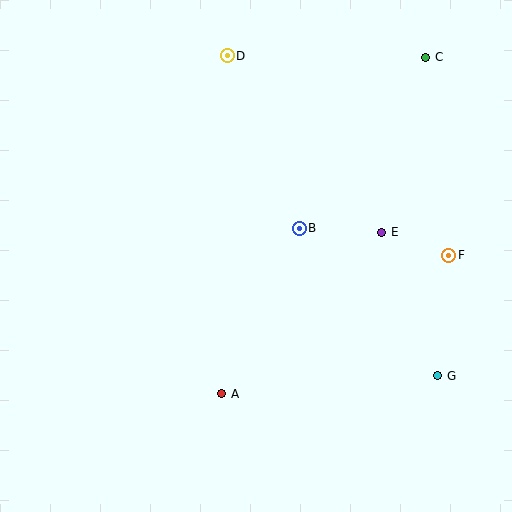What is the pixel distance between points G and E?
The distance between G and E is 154 pixels.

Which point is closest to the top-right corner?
Point C is closest to the top-right corner.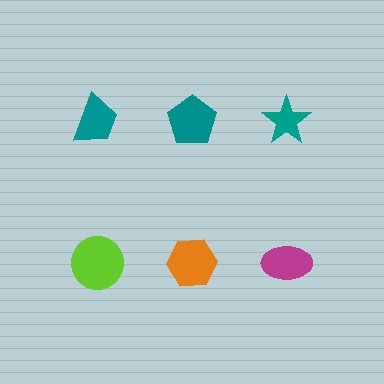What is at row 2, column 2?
An orange hexagon.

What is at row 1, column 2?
A teal pentagon.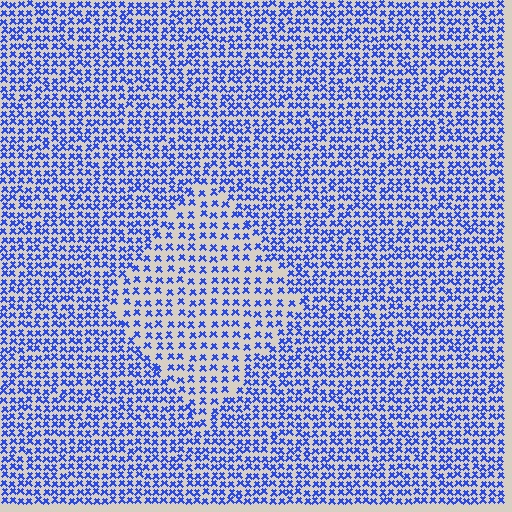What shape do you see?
I see a diamond.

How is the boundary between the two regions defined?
The boundary is defined by a change in element density (approximately 1.7x ratio). All elements are the same color, size, and shape.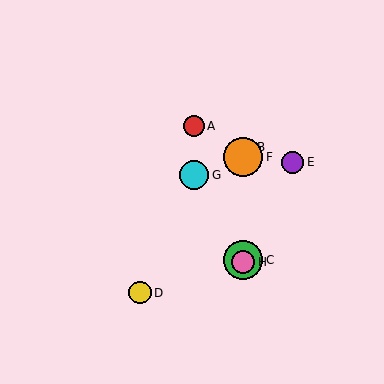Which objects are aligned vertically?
Objects B, C, F, H are aligned vertically.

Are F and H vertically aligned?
Yes, both are at x≈243.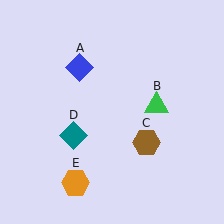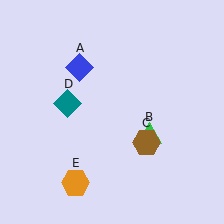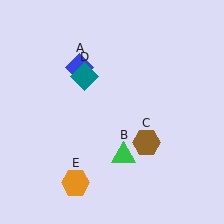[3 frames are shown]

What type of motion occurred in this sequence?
The green triangle (object B), teal diamond (object D) rotated clockwise around the center of the scene.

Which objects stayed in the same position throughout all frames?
Blue diamond (object A) and brown hexagon (object C) and orange hexagon (object E) remained stationary.